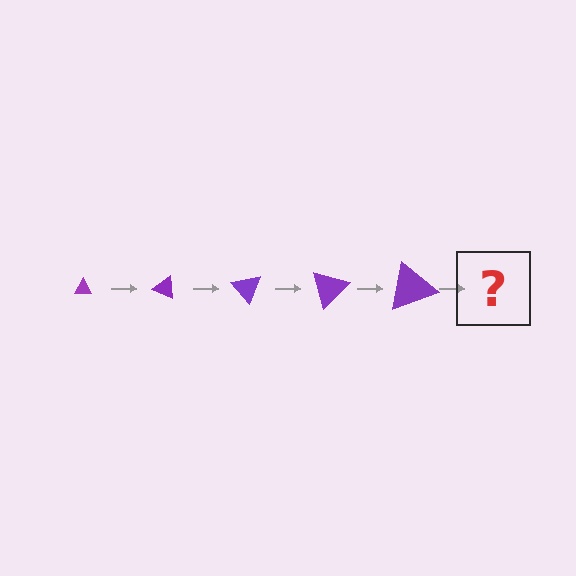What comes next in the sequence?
The next element should be a triangle, larger than the previous one and rotated 125 degrees from the start.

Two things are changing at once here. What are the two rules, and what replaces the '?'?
The two rules are that the triangle grows larger each step and it rotates 25 degrees each step. The '?' should be a triangle, larger than the previous one and rotated 125 degrees from the start.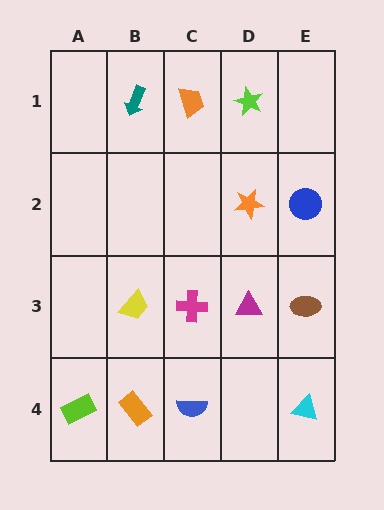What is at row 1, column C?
An orange trapezoid.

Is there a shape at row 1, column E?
No, that cell is empty.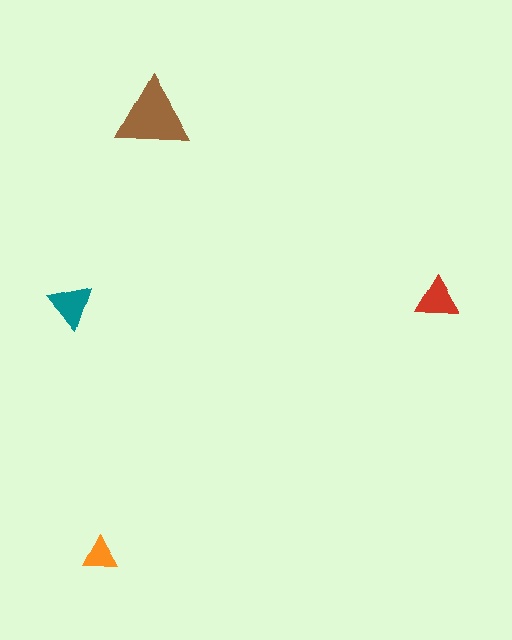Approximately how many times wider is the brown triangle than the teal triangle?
About 1.5 times wider.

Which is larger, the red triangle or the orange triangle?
The red one.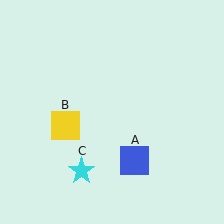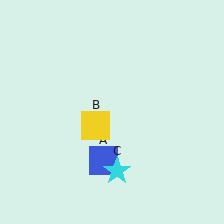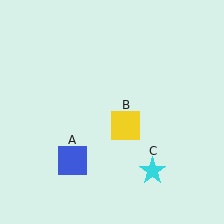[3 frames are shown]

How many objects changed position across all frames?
3 objects changed position: blue square (object A), yellow square (object B), cyan star (object C).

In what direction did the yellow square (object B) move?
The yellow square (object B) moved right.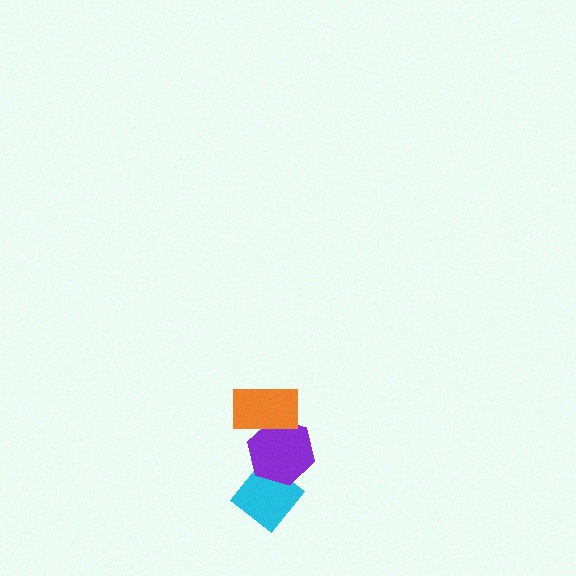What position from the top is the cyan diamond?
The cyan diamond is 3rd from the top.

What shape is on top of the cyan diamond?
The purple hexagon is on top of the cyan diamond.